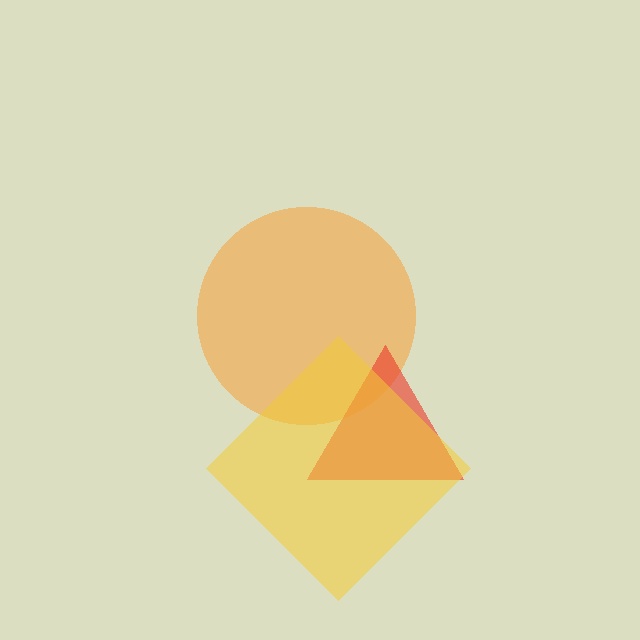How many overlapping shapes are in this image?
There are 3 overlapping shapes in the image.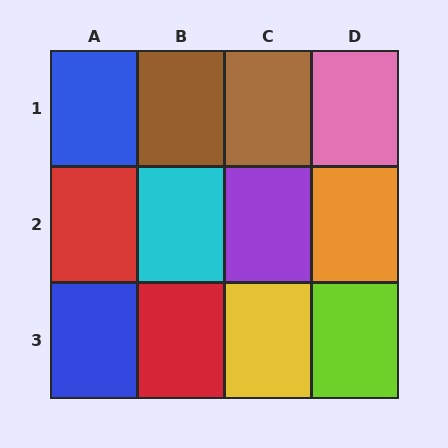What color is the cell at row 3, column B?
Red.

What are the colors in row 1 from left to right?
Blue, brown, brown, pink.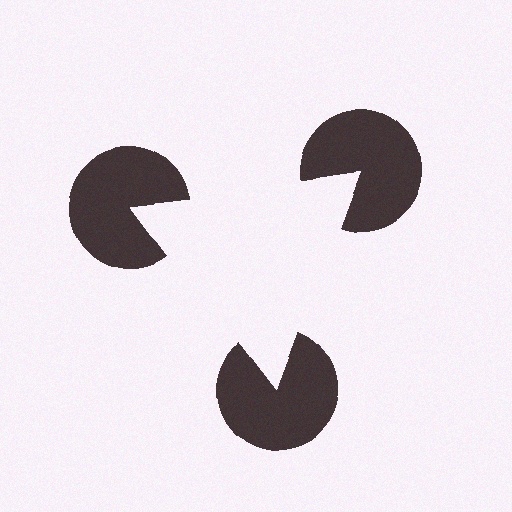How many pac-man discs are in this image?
There are 3 — one at each vertex of the illusory triangle.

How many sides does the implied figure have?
3 sides.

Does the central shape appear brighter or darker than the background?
It typically appears slightly brighter than the background, even though no actual brightness change is drawn.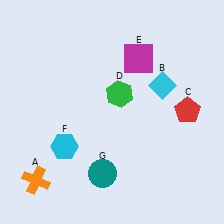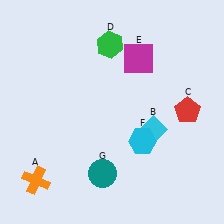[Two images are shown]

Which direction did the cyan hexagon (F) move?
The cyan hexagon (F) moved right.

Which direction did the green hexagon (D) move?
The green hexagon (D) moved up.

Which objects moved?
The objects that moved are: the cyan diamond (B), the green hexagon (D), the cyan hexagon (F).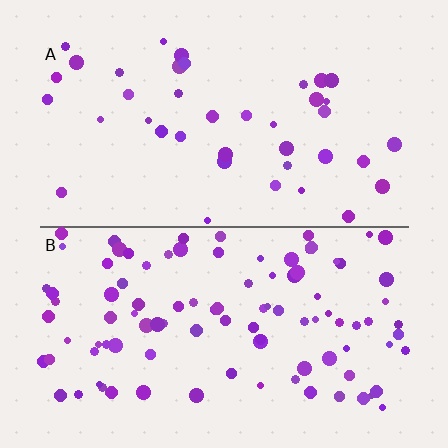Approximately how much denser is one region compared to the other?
Approximately 2.5× — region B over region A.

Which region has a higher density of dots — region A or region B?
B (the bottom).